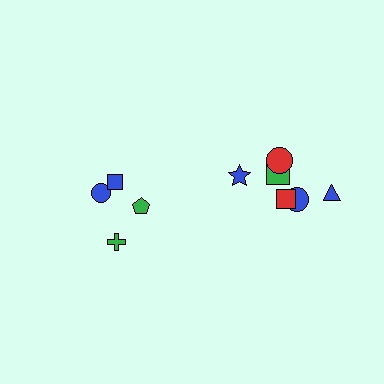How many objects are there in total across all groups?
There are 10 objects.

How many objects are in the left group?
There are 4 objects.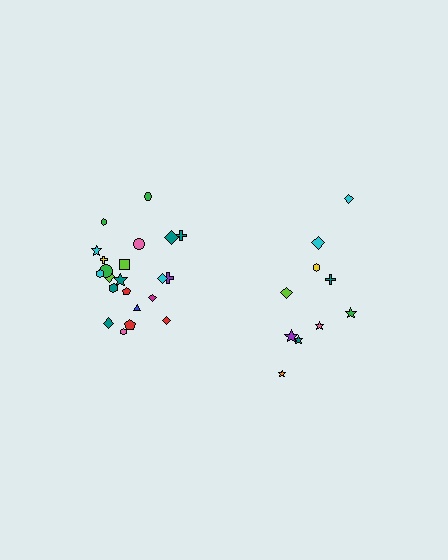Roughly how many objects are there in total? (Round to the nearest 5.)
Roughly 30 objects in total.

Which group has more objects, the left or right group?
The left group.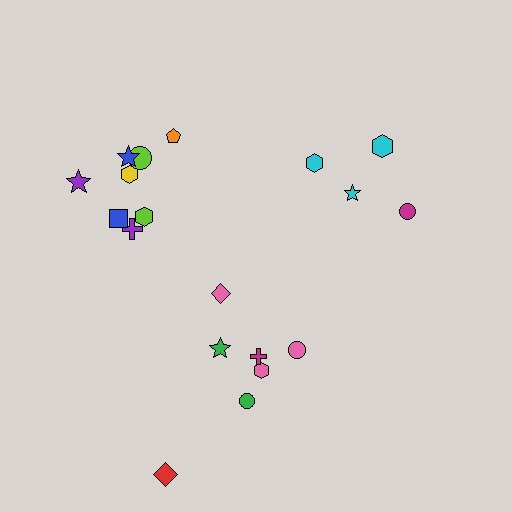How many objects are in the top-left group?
There are 8 objects.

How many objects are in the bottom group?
There are 7 objects.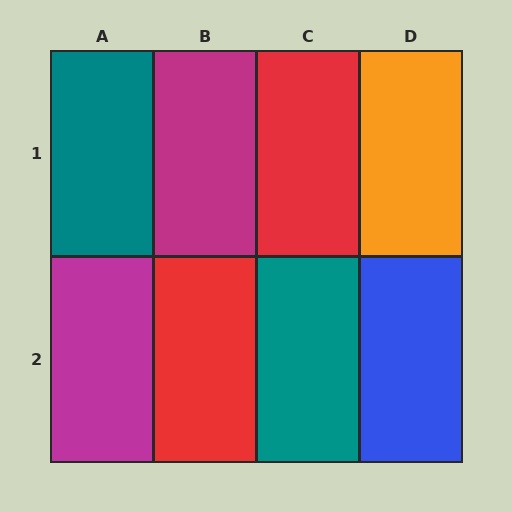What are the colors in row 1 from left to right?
Teal, magenta, red, orange.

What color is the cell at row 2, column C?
Teal.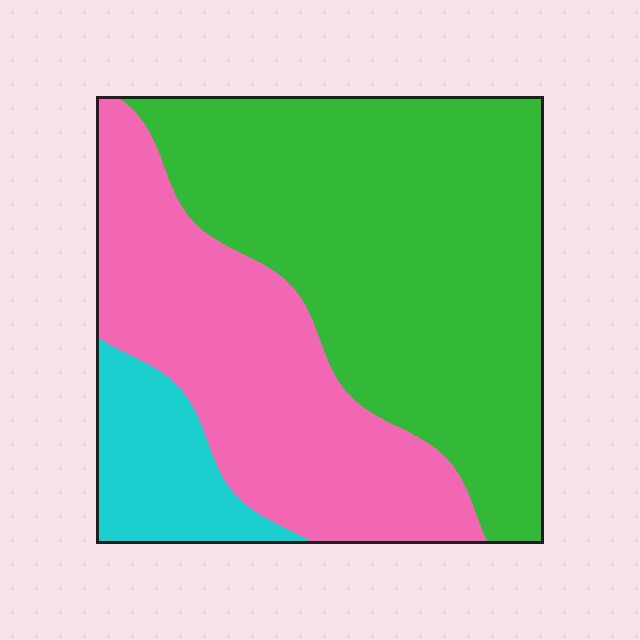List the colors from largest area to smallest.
From largest to smallest: green, pink, cyan.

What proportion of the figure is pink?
Pink takes up about one third (1/3) of the figure.